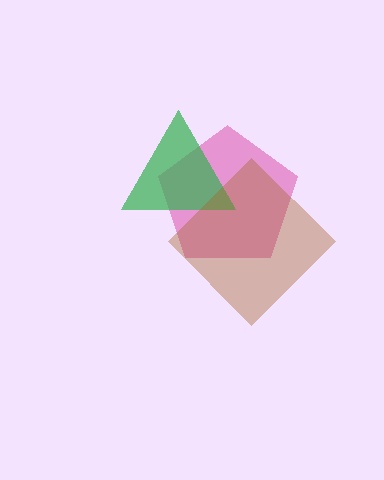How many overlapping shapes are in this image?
There are 3 overlapping shapes in the image.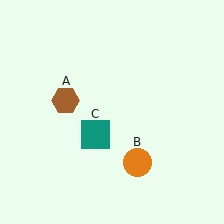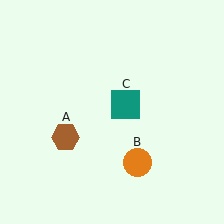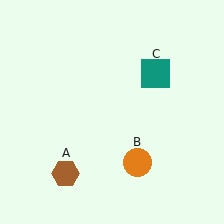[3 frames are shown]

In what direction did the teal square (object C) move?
The teal square (object C) moved up and to the right.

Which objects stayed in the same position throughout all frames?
Orange circle (object B) remained stationary.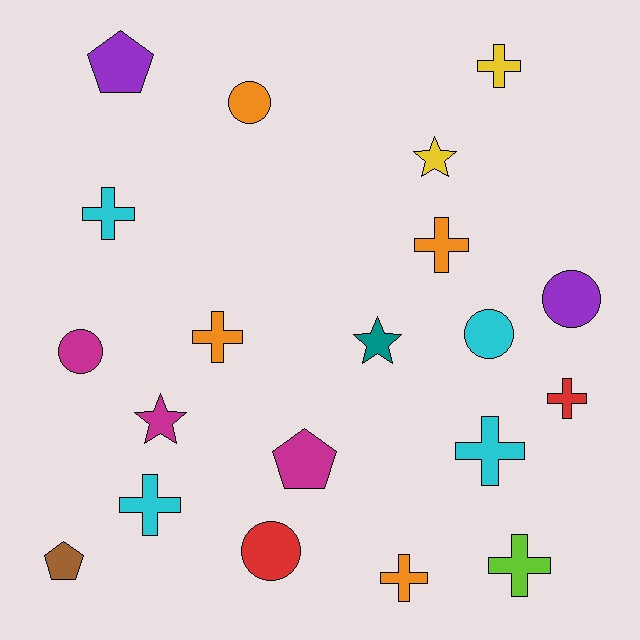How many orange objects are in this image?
There are 4 orange objects.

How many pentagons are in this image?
There are 3 pentagons.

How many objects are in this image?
There are 20 objects.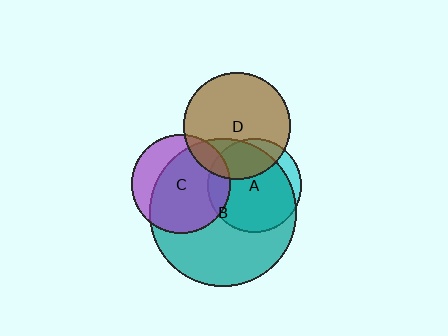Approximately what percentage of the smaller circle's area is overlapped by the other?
Approximately 70%.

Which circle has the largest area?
Circle B (teal).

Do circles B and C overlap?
Yes.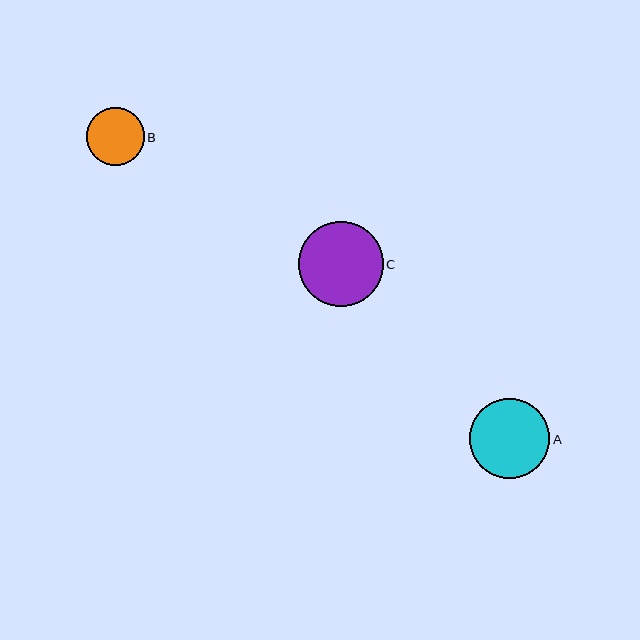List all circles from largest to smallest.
From largest to smallest: C, A, B.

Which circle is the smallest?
Circle B is the smallest with a size of approximately 58 pixels.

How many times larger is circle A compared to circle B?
Circle A is approximately 1.4 times the size of circle B.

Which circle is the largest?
Circle C is the largest with a size of approximately 85 pixels.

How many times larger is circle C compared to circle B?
Circle C is approximately 1.5 times the size of circle B.